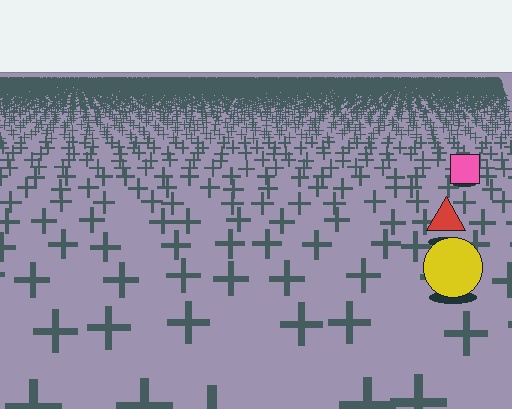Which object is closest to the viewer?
The yellow circle is closest. The texture marks near it are larger and more spread out.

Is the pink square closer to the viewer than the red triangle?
No. The red triangle is closer — you can tell from the texture gradient: the ground texture is coarser near it.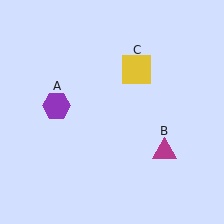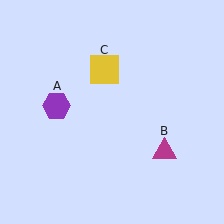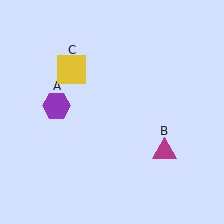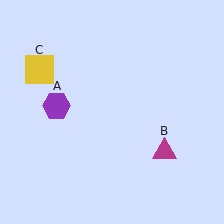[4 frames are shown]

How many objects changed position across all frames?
1 object changed position: yellow square (object C).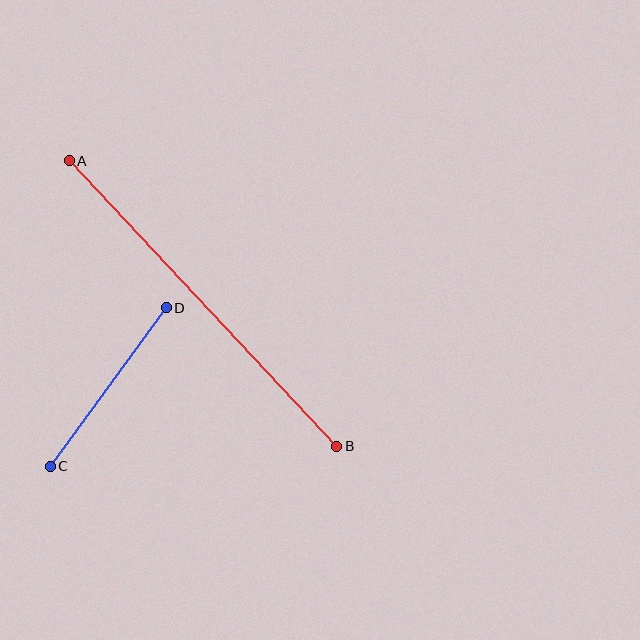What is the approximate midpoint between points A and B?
The midpoint is at approximately (203, 304) pixels.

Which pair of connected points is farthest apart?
Points A and B are farthest apart.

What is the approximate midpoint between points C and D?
The midpoint is at approximately (108, 387) pixels.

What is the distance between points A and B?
The distance is approximately 391 pixels.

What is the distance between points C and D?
The distance is approximately 197 pixels.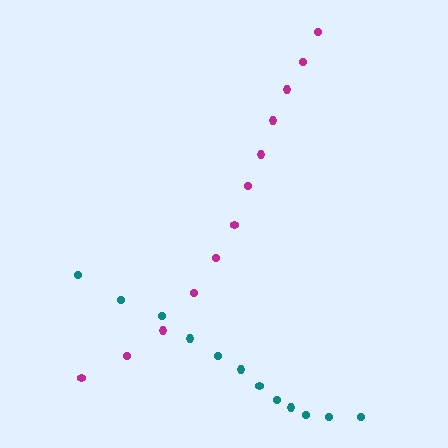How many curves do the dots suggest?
There are 2 distinct paths.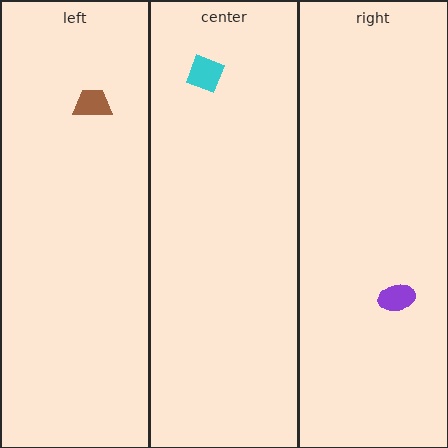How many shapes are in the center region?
1.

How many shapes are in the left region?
1.